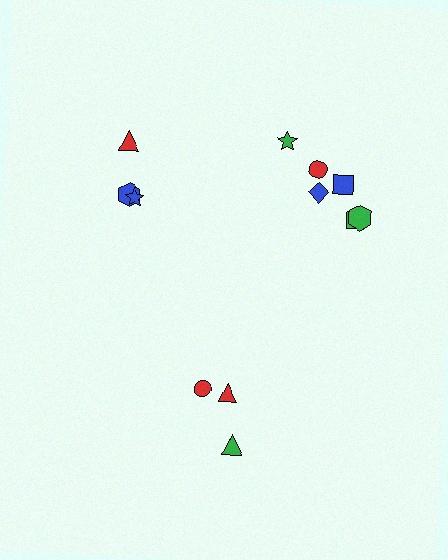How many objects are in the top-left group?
There are 3 objects.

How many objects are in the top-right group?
There are 6 objects.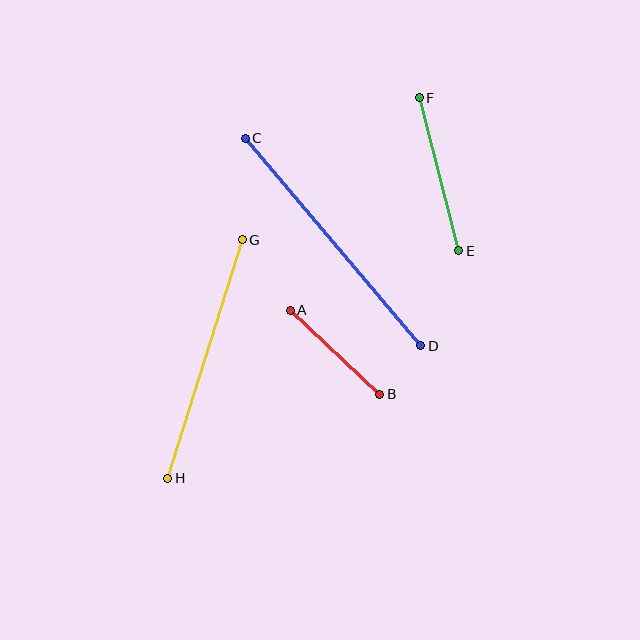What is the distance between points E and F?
The distance is approximately 158 pixels.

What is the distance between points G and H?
The distance is approximately 250 pixels.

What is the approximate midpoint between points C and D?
The midpoint is at approximately (333, 242) pixels.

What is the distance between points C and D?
The distance is approximately 272 pixels.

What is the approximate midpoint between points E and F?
The midpoint is at approximately (439, 174) pixels.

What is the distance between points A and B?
The distance is approximately 123 pixels.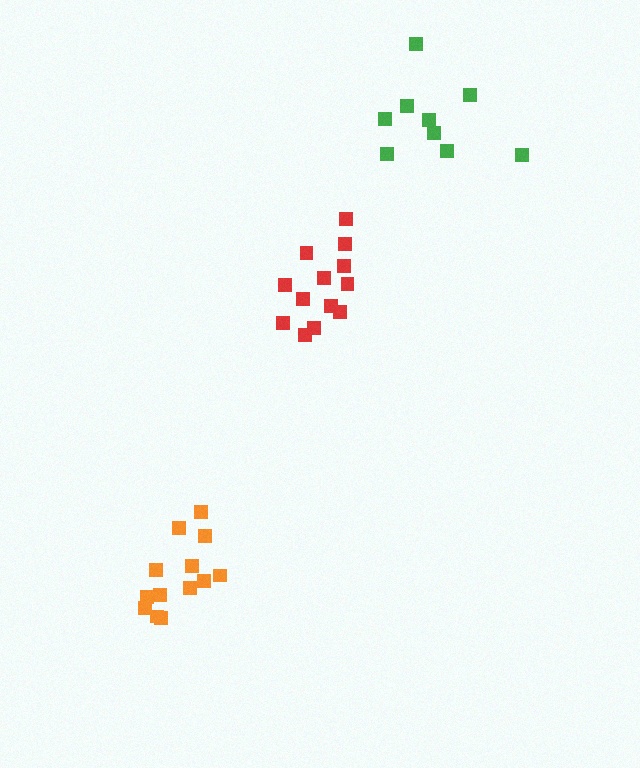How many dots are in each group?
Group 1: 13 dots, Group 2: 13 dots, Group 3: 9 dots (35 total).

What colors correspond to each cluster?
The clusters are colored: orange, red, green.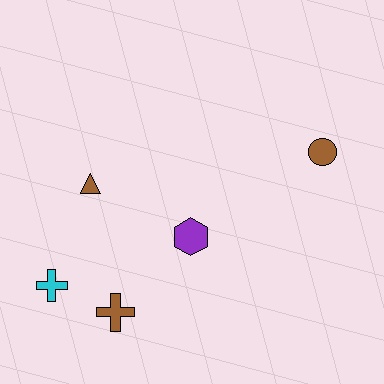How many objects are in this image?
There are 5 objects.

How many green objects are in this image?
There are no green objects.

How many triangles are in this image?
There is 1 triangle.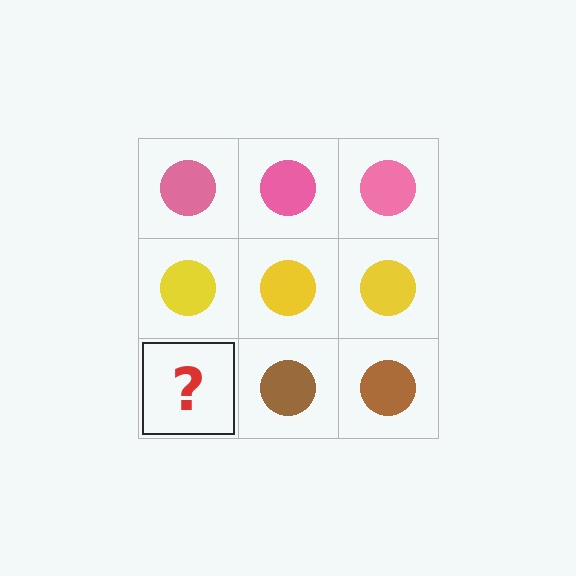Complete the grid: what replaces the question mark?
The question mark should be replaced with a brown circle.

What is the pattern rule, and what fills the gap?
The rule is that each row has a consistent color. The gap should be filled with a brown circle.